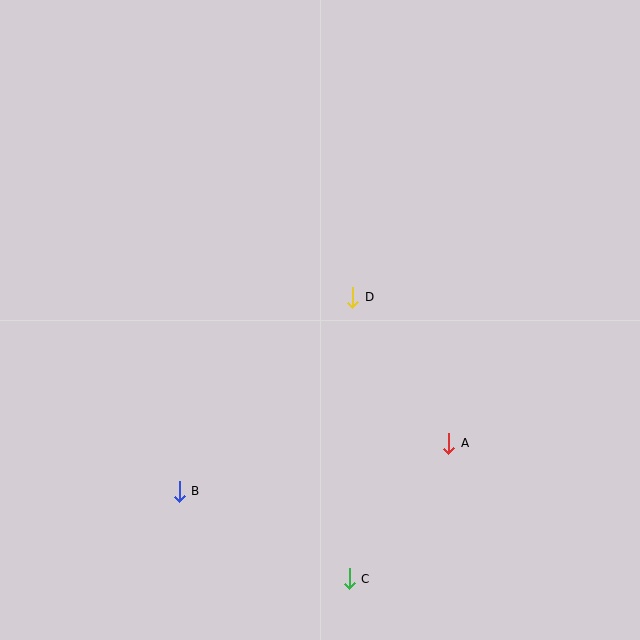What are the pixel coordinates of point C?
Point C is at (349, 579).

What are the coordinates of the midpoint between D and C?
The midpoint between D and C is at (351, 438).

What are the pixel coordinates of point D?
Point D is at (353, 297).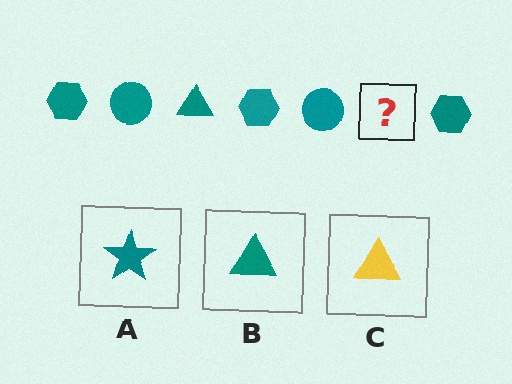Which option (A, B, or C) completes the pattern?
B.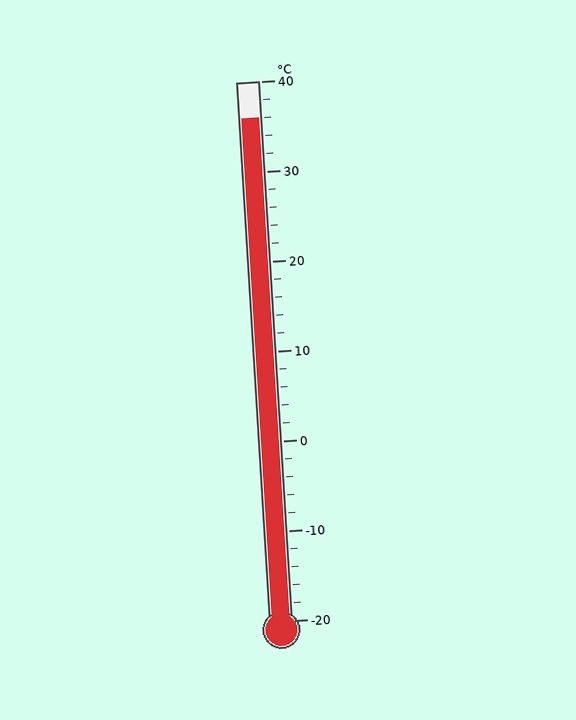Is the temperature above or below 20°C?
The temperature is above 20°C.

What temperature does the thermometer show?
The thermometer shows approximately 36°C.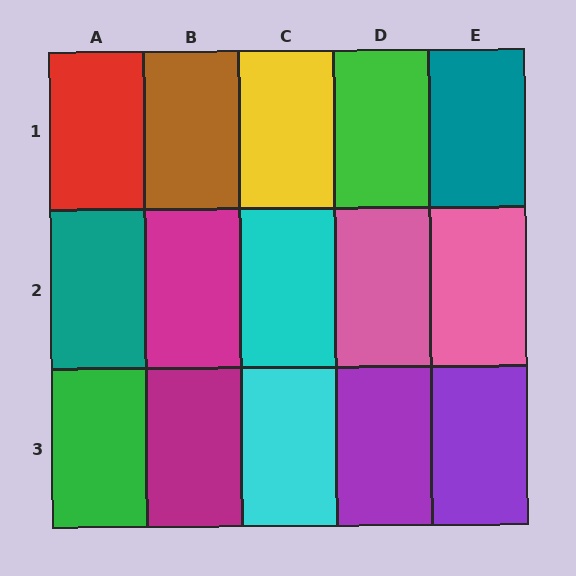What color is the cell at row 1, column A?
Red.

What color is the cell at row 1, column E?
Teal.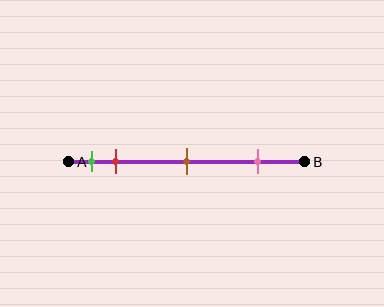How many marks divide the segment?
There are 4 marks dividing the segment.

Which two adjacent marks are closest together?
The green and red marks are the closest adjacent pair.